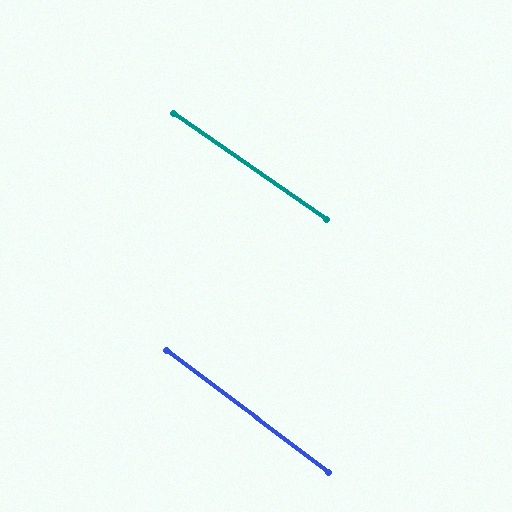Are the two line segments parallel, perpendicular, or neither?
Parallel — their directions differ by only 1.8°.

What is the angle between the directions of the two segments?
Approximately 2 degrees.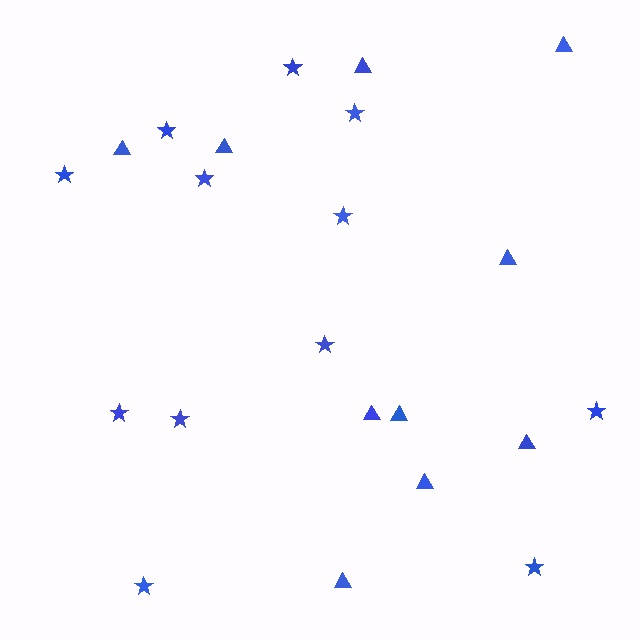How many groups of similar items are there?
There are 2 groups: one group of stars (12) and one group of triangles (10).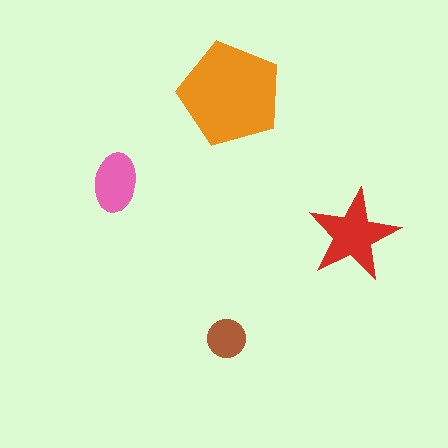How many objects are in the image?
There are 4 objects in the image.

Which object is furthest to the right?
The red star is rightmost.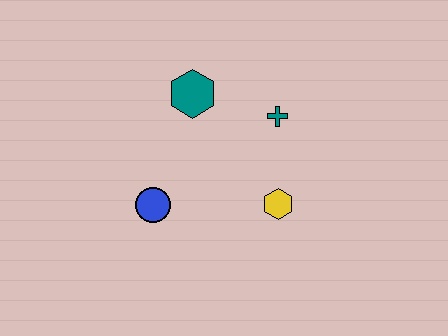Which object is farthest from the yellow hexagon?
The teal hexagon is farthest from the yellow hexagon.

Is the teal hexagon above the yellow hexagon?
Yes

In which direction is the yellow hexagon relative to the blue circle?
The yellow hexagon is to the right of the blue circle.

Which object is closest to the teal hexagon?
The teal cross is closest to the teal hexagon.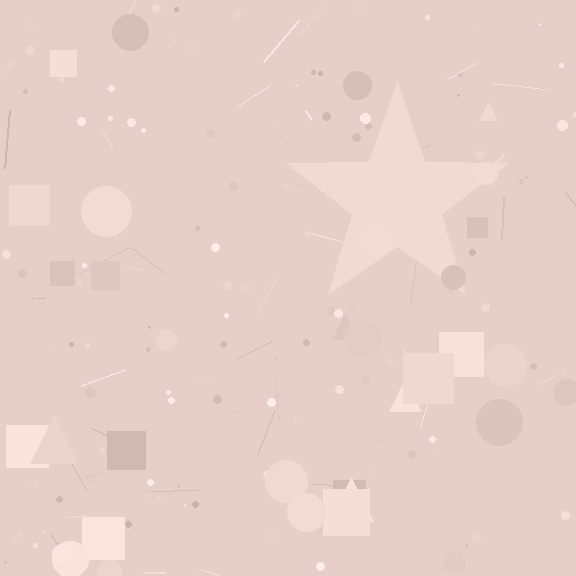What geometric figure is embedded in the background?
A star is embedded in the background.